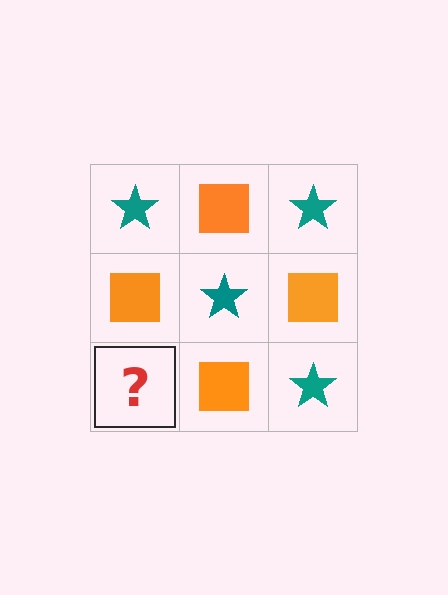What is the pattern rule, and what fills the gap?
The rule is that it alternates teal star and orange square in a checkerboard pattern. The gap should be filled with a teal star.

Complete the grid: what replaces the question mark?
The question mark should be replaced with a teal star.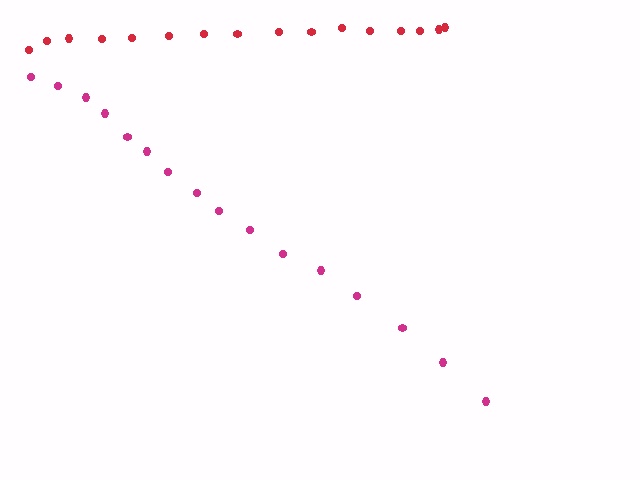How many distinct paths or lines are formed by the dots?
There are 2 distinct paths.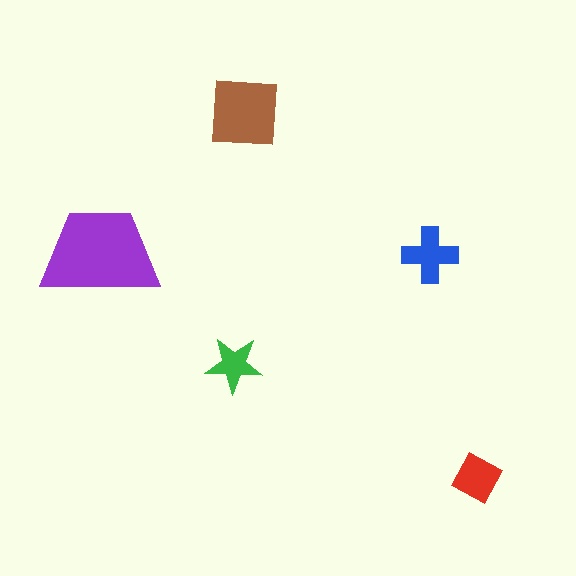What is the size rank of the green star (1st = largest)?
5th.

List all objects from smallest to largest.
The green star, the red square, the blue cross, the brown square, the purple trapezoid.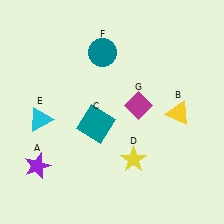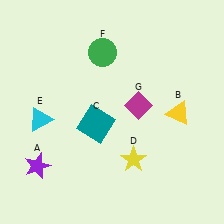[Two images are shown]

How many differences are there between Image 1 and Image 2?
There is 1 difference between the two images.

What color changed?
The circle (F) changed from teal in Image 1 to green in Image 2.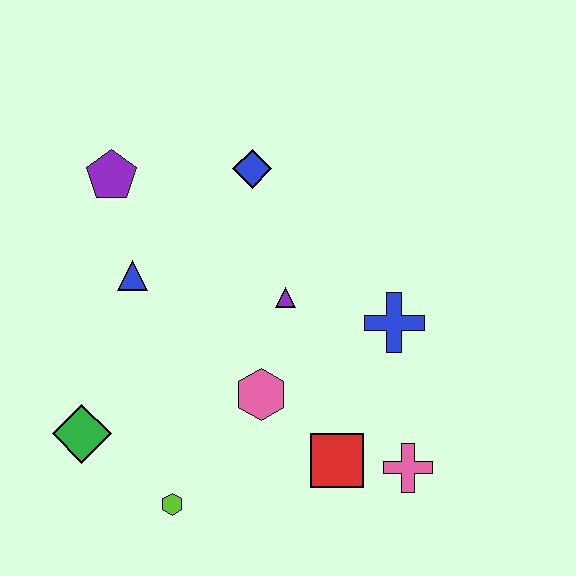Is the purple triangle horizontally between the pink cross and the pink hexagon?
Yes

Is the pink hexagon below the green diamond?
No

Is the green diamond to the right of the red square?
No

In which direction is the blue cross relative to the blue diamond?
The blue cross is below the blue diamond.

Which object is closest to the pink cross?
The red square is closest to the pink cross.